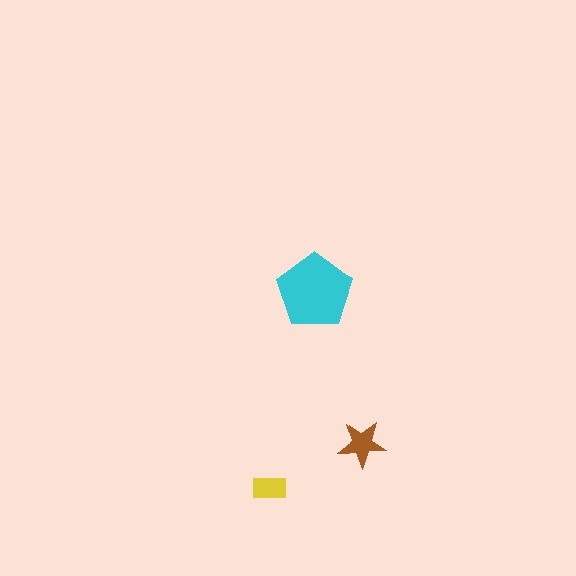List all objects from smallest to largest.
The yellow rectangle, the brown star, the cyan pentagon.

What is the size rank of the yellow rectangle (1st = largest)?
3rd.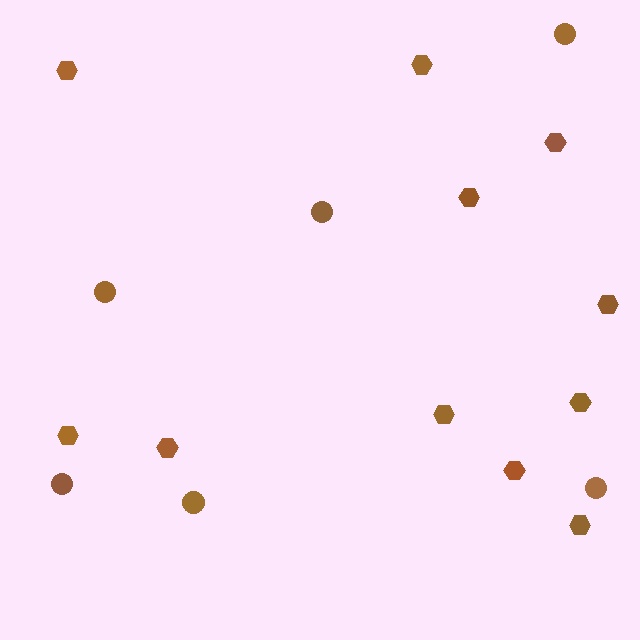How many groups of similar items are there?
There are 2 groups: one group of hexagons (11) and one group of circles (6).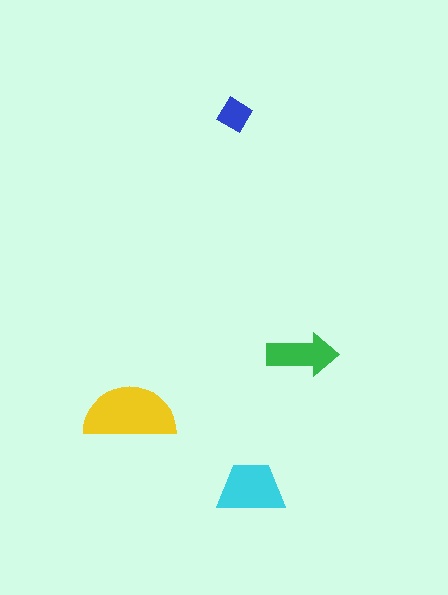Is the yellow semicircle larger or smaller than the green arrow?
Larger.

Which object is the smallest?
The blue diamond.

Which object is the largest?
The yellow semicircle.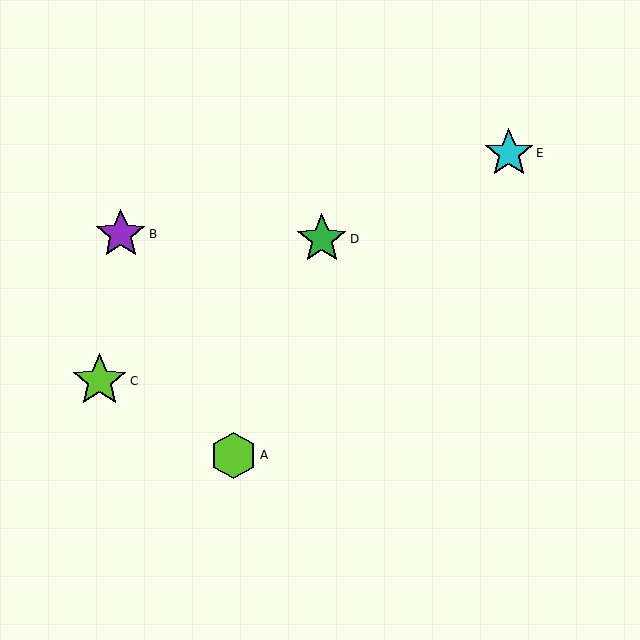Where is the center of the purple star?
The center of the purple star is at (121, 234).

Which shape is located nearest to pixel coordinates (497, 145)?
The cyan star (labeled E) at (509, 153) is nearest to that location.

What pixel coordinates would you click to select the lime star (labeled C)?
Click at (100, 381) to select the lime star C.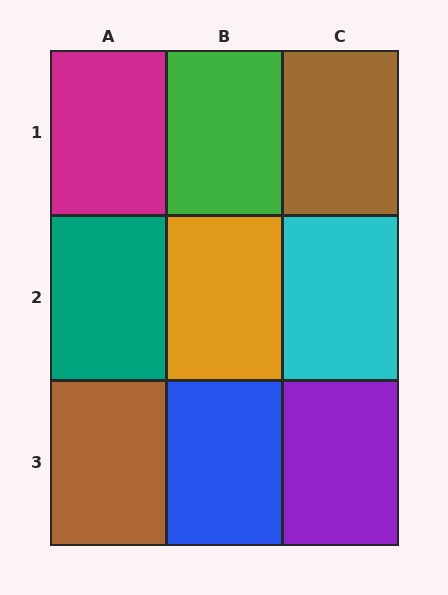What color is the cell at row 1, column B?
Green.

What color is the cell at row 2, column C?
Cyan.